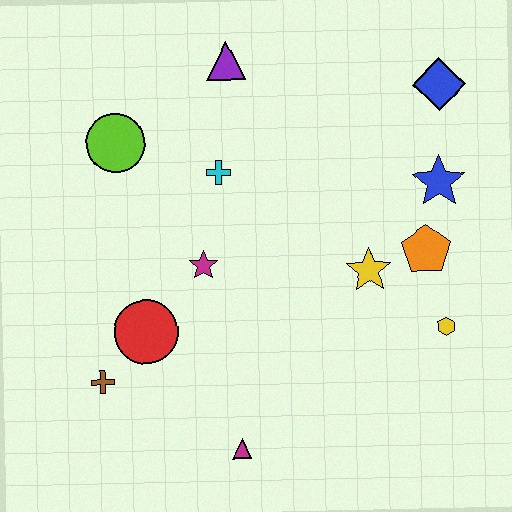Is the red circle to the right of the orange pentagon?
No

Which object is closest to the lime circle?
The cyan cross is closest to the lime circle.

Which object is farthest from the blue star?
The brown cross is farthest from the blue star.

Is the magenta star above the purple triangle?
No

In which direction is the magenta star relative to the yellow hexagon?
The magenta star is to the left of the yellow hexagon.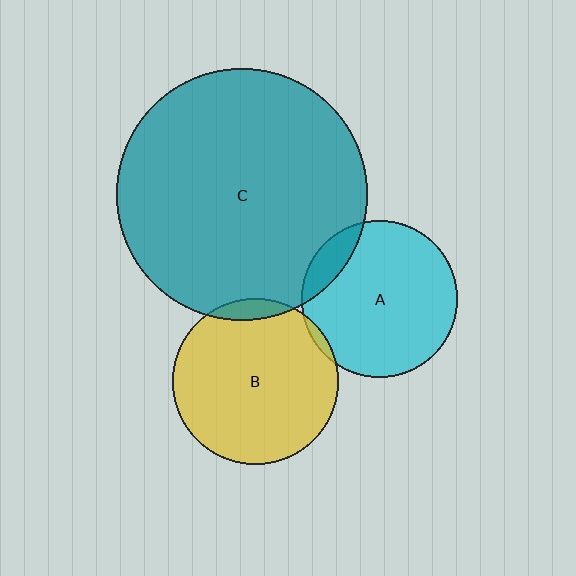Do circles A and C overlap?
Yes.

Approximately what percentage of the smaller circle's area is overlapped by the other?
Approximately 10%.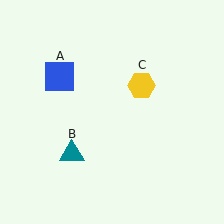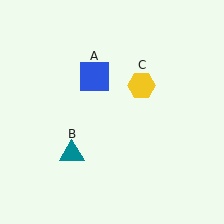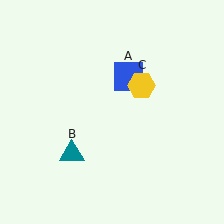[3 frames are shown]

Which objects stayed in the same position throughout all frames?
Teal triangle (object B) and yellow hexagon (object C) remained stationary.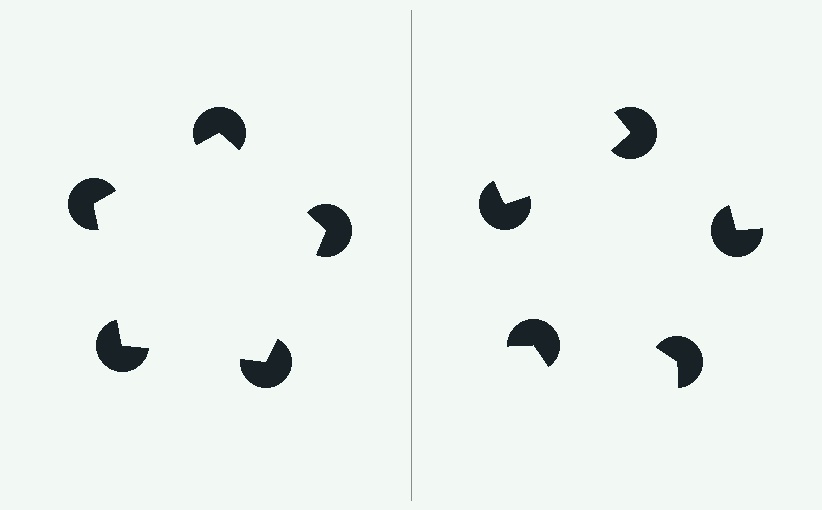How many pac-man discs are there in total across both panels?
10 — 5 on each side.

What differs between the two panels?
The pac-man discs are positioned identically on both sides; only the wedge orientations differ. On the left they align to a pentagon; on the right they are misaligned.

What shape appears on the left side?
An illusory pentagon.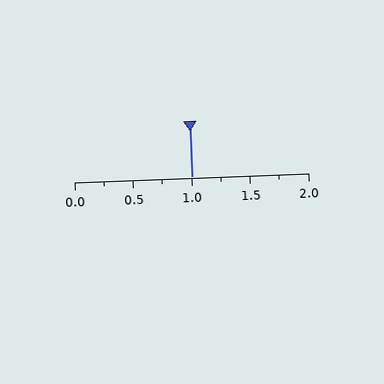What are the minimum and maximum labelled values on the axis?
The axis runs from 0.0 to 2.0.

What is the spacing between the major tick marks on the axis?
The major ticks are spaced 0.5 apart.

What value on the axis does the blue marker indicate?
The marker indicates approximately 1.